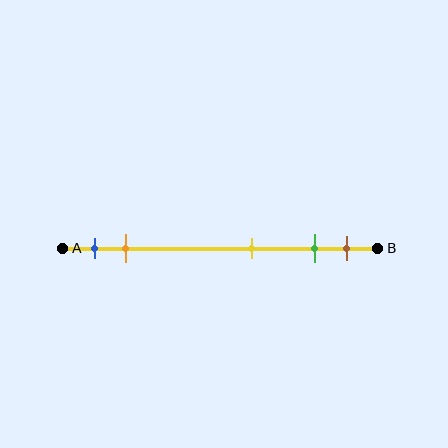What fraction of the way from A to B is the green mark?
The green mark is approximately 80% (0.8) of the way from A to B.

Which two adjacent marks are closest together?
The green and brown marks are the closest adjacent pair.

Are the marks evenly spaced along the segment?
No, the marks are not evenly spaced.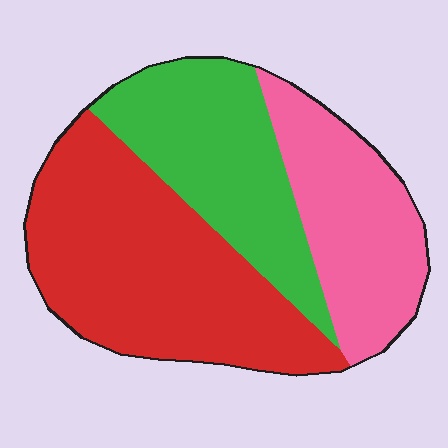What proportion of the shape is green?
Green takes up about one quarter (1/4) of the shape.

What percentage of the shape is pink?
Pink covers around 25% of the shape.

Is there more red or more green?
Red.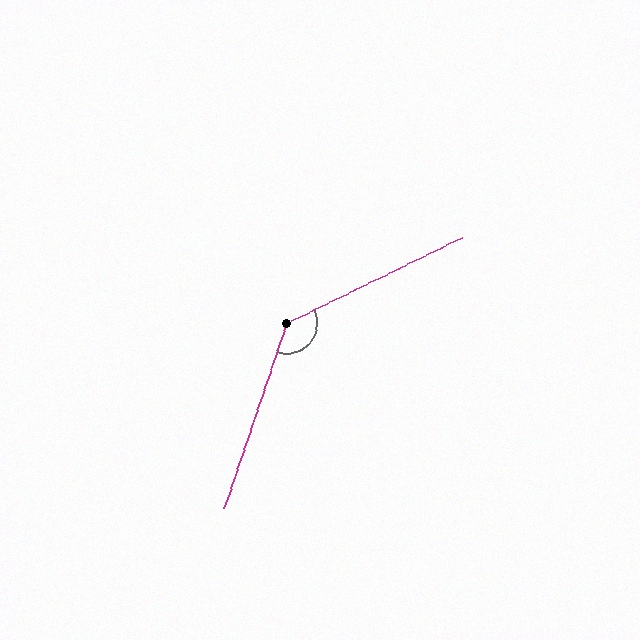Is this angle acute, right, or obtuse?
It is obtuse.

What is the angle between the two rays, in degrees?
Approximately 135 degrees.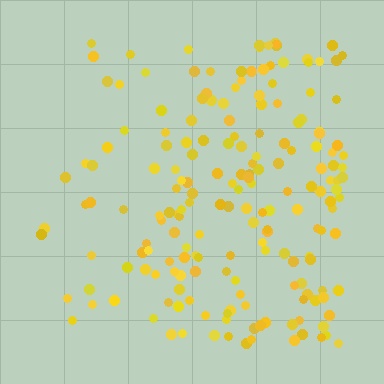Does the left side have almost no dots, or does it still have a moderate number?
Still a moderate number, just noticeably fewer than the right.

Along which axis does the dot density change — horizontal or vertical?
Horizontal.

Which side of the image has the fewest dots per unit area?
The left.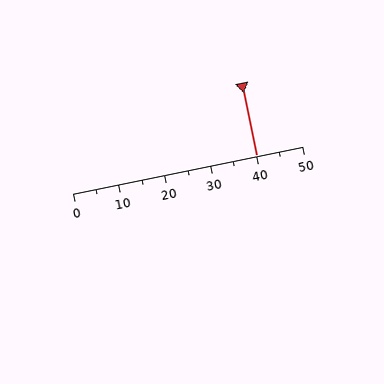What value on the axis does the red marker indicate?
The marker indicates approximately 40.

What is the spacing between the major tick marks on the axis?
The major ticks are spaced 10 apart.